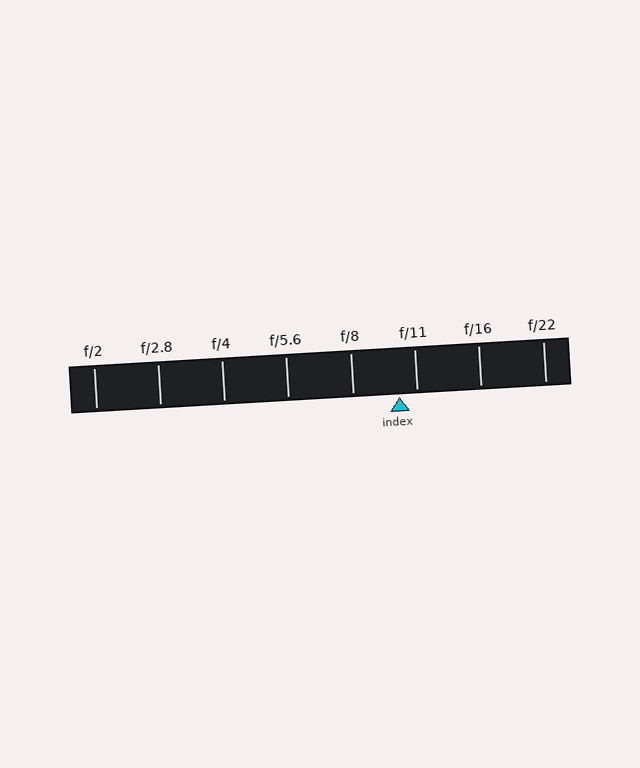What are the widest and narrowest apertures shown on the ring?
The widest aperture shown is f/2 and the narrowest is f/22.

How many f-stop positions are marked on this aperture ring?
There are 8 f-stop positions marked.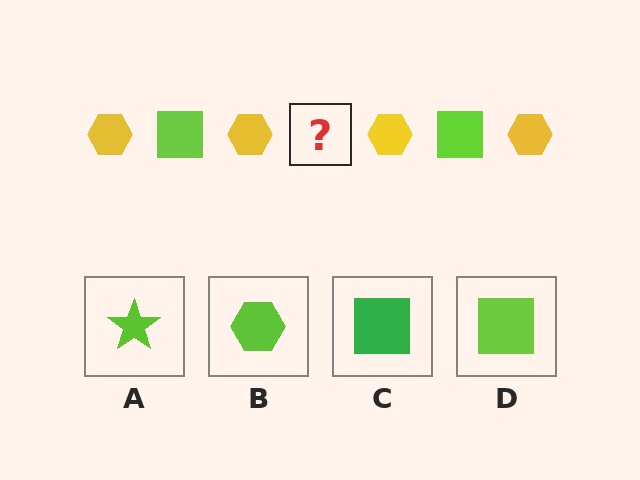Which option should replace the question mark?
Option D.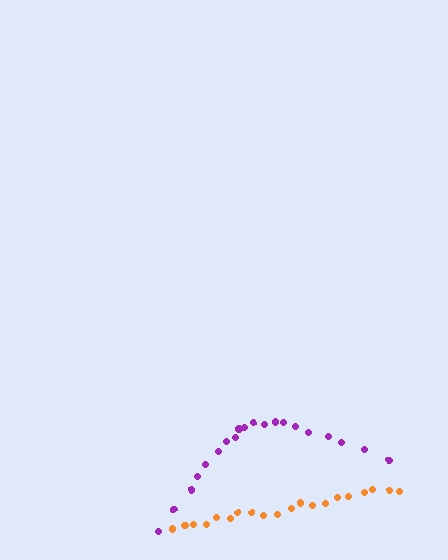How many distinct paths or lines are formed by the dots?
There are 2 distinct paths.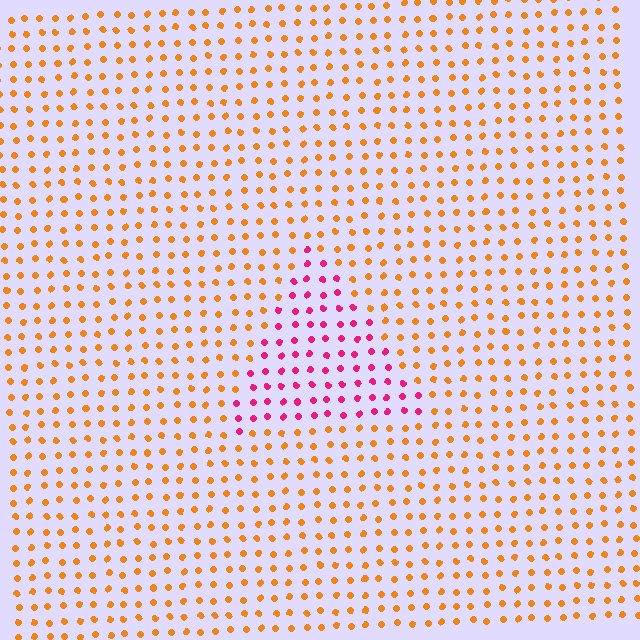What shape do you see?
I see a triangle.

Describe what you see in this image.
The image is filled with small orange elements in a uniform arrangement. A triangle-shaped region is visible where the elements are tinted to a slightly different hue, forming a subtle color boundary.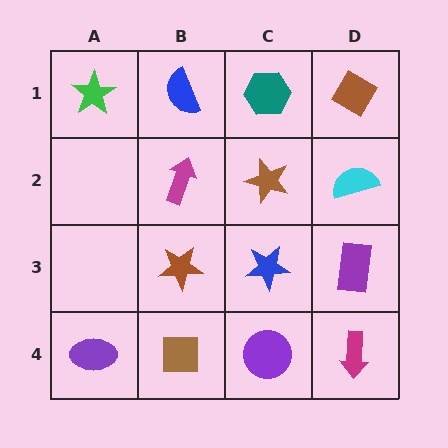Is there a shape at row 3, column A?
No, that cell is empty.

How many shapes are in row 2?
3 shapes.